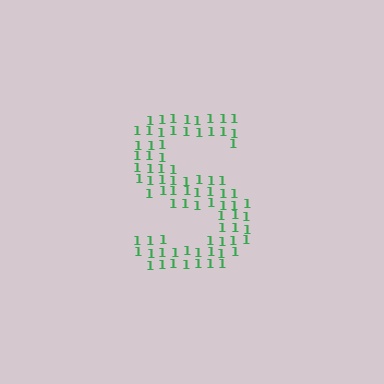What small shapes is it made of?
It is made of small digit 1's.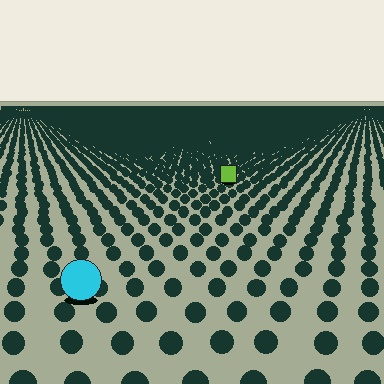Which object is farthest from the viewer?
The lime square is farthest from the viewer. It appears smaller and the ground texture around it is denser.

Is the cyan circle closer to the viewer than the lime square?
Yes. The cyan circle is closer — you can tell from the texture gradient: the ground texture is coarser near it.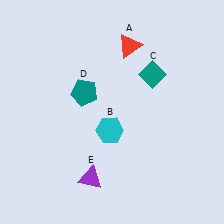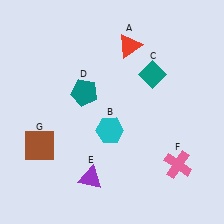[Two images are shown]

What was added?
A pink cross (F), a brown square (G) were added in Image 2.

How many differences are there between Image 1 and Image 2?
There are 2 differences between the two images.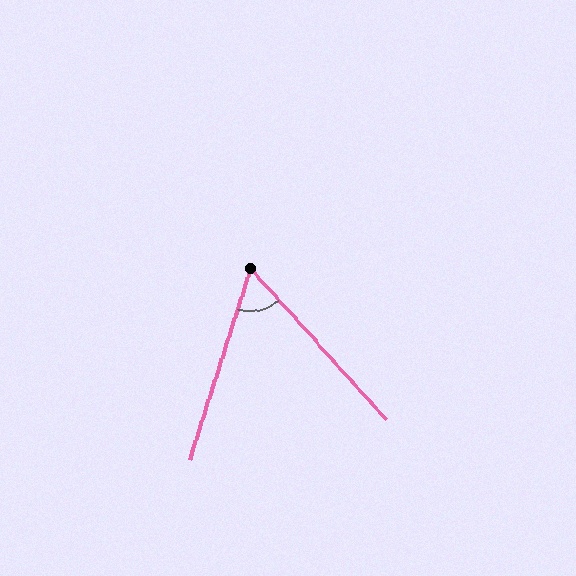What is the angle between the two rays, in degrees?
Approximately 60 degrees.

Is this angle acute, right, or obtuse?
It is acute.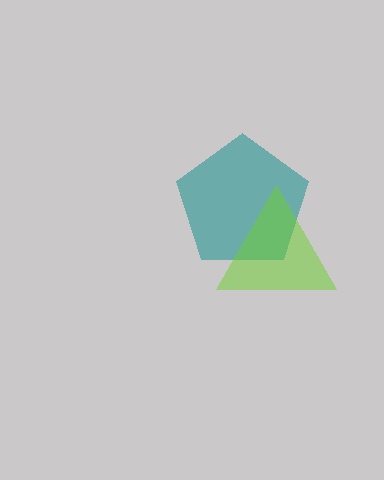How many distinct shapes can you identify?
There are 2 distinct shapes: a teal pentagon, a lime triangle.